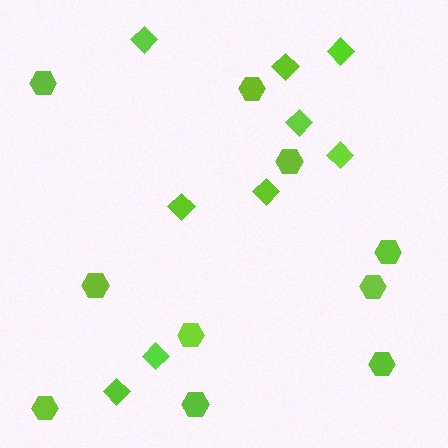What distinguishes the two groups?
There are 2 groups: one group of diamonds (9) and one group of hexagons (10).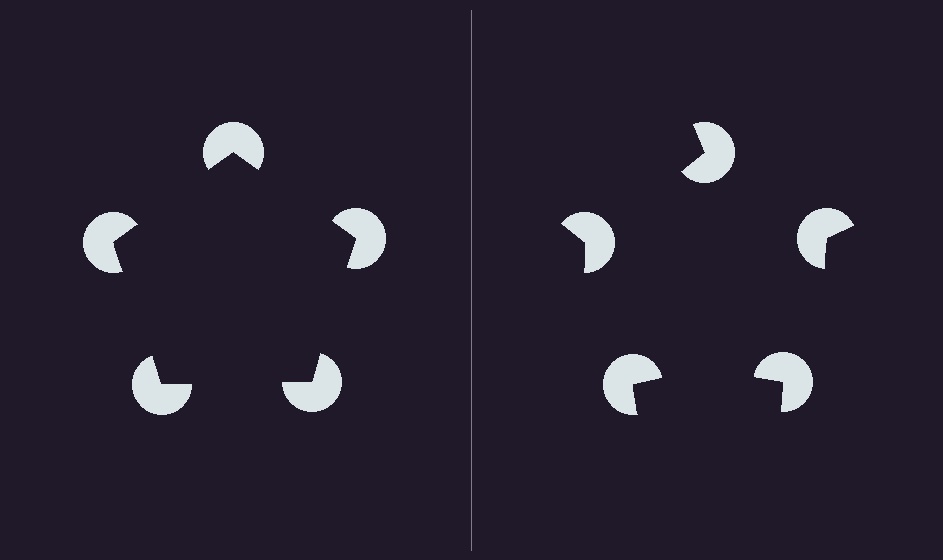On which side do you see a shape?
An illusory pentagon appears on the left side. On the right side the wedge cuts are rotated, so no coherent shape forms.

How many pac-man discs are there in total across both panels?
10 — 5 on each side.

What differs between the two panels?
The pac-man discs are positioned identically on both sides; only the wedge orientations differ. On the left they align to a pentagon; on the right they are misaligned.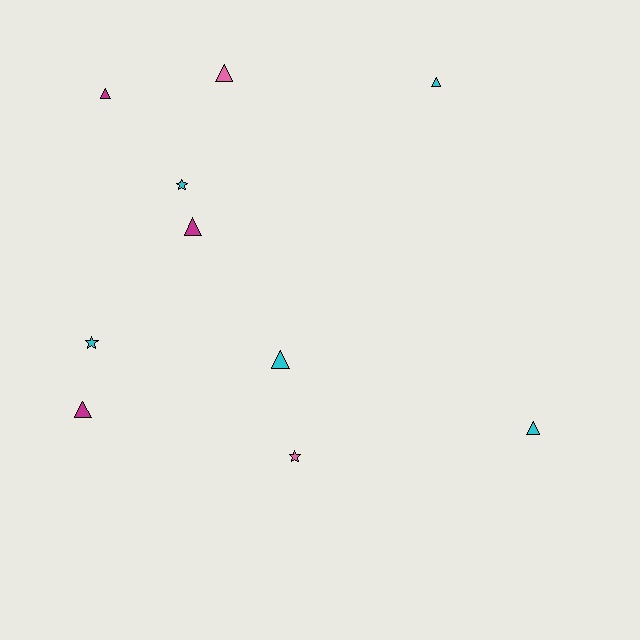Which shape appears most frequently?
Triangle, with 7 objects.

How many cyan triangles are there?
There are 3 cyan triangles.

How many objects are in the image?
There are 10 objects.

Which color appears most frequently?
Cyan, with 5 objects.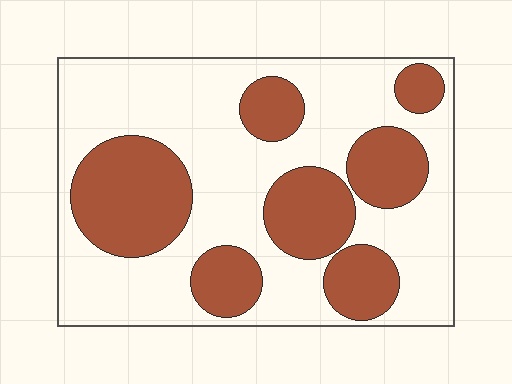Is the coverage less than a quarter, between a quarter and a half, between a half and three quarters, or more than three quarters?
Between a quarter and a half.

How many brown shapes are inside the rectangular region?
7.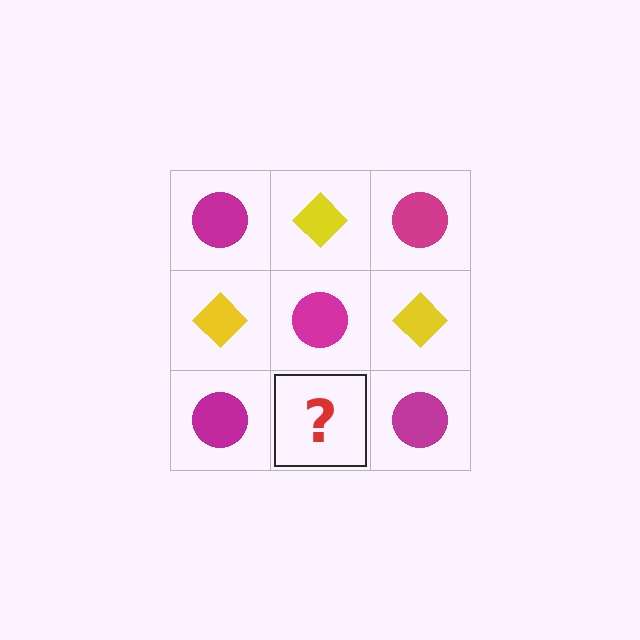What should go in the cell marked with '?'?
The missing cell should contain a yellow diamond.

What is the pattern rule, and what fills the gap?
The rule is that it alternates magenta circle and yellow diamond in a checkerboard pattern. The gap should be filled with a yellow diamond.